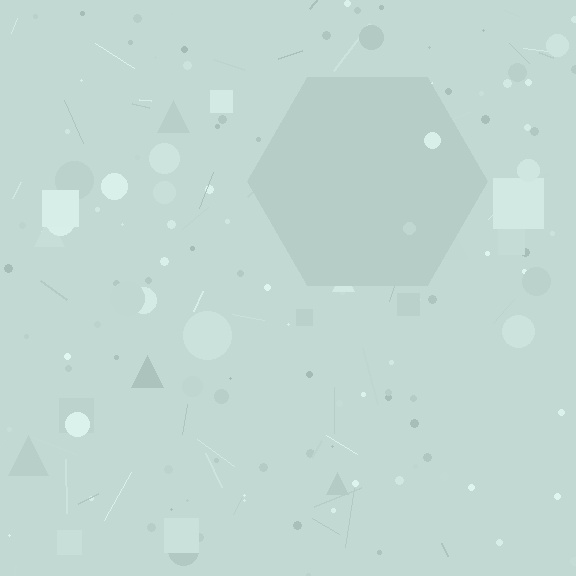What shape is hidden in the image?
A hexagon is hidden in the image.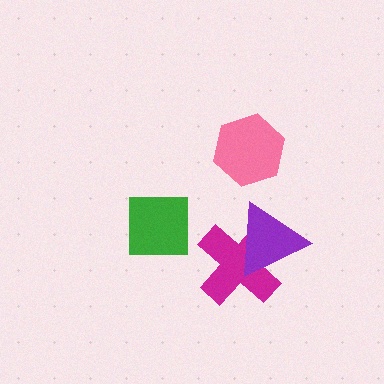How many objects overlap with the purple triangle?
1 object overlaps with the purple triangle.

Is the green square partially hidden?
No, no other shape covers it.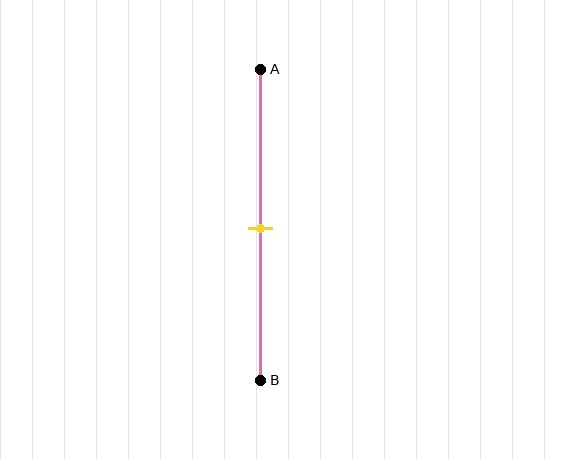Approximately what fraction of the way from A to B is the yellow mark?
The yellow mark is approximately 50% of the way from A to B.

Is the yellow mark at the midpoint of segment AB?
Yes, the mark is approximately at the midpoint.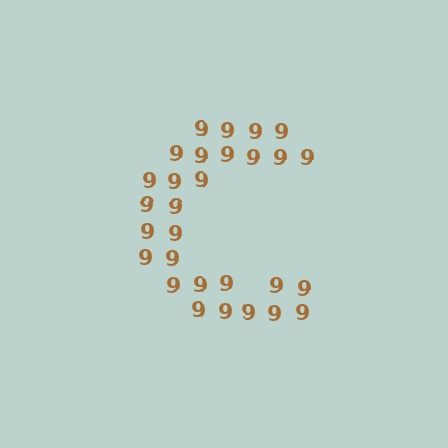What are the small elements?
The small elements are digit 9's.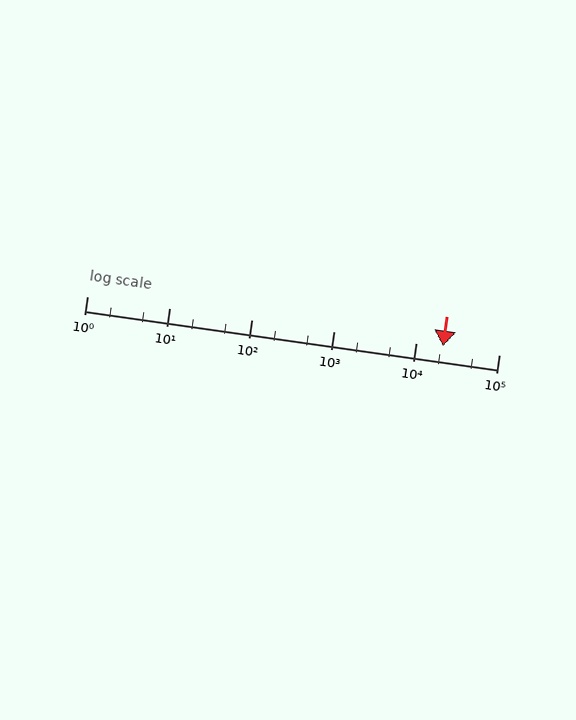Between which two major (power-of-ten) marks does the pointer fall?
The pointer is between 10000 and 100000.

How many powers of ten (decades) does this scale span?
The scale spans 5 decades, from 1 to 100000.